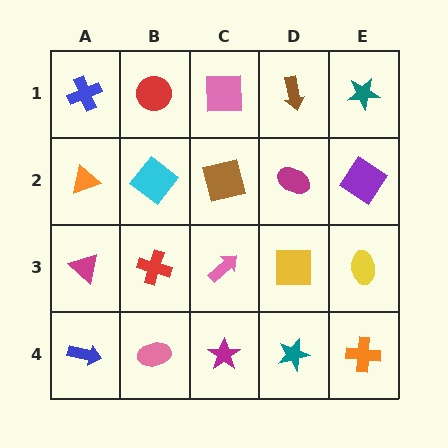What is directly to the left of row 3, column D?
A pink arrow.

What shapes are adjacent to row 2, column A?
A blue cross (row 1, column A), a magenta triangle (row 3, column A), a cyan diamond (row 2, column B).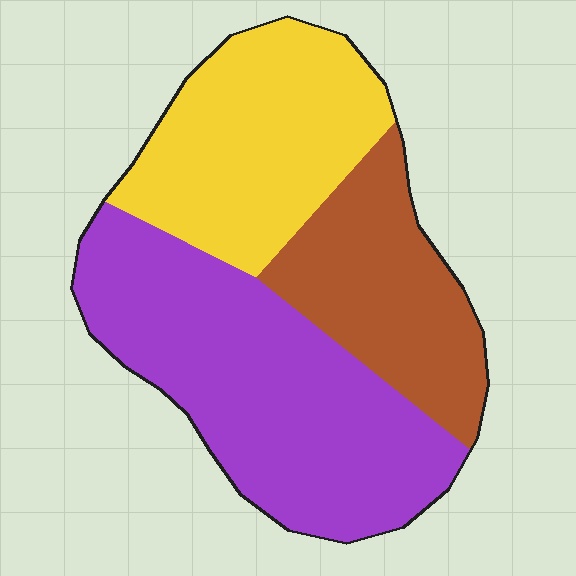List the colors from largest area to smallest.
From largest to smallest: purple, yellow, brown.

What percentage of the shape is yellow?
Yellow takes up about one third (1/3) of the shape.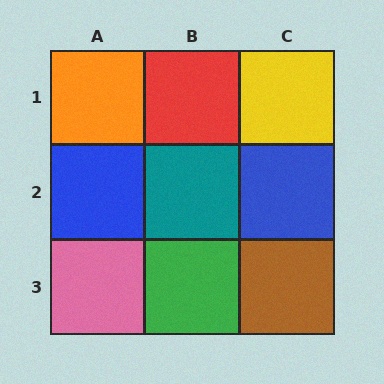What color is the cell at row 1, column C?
Yellow.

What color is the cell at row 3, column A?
Pink.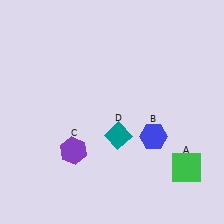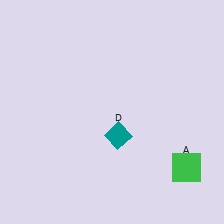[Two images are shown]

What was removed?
The purple hexagon (C), the blue hexagon (B) were removed in Image 2.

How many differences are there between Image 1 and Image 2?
There are 2 differences between the two images.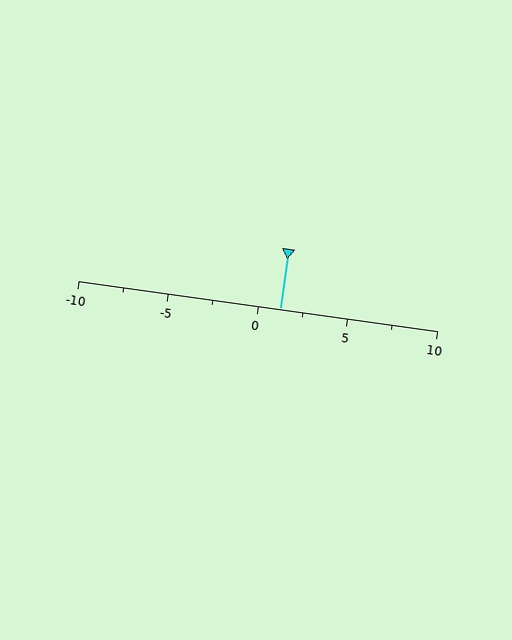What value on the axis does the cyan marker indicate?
The marker indicates approximately 1.2.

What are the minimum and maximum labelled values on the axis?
The axis runs from -10 to 10.